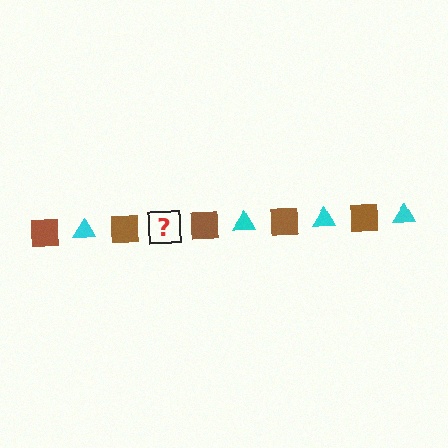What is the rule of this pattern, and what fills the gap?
The rule is that the pattern alternates between brown square and cyan triangle. The gap should be filled with a cyan triangle.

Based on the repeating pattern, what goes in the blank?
The blank should be a cyan triangle.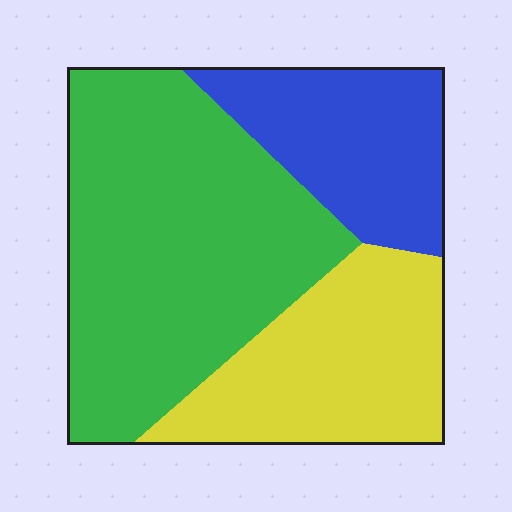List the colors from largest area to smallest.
From largest to smallest: green, yellow, blue.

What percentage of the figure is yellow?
Yellow covers roughly 30% of the figure.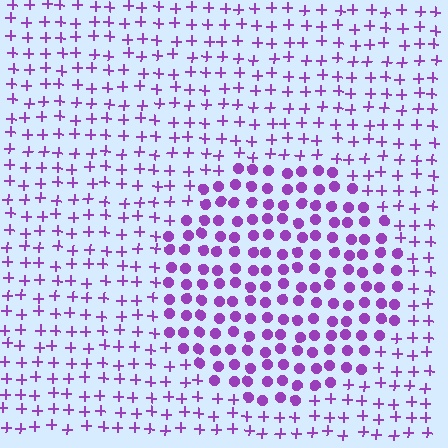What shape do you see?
I see a circle.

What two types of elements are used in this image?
The image uses circles inside the circle region and plus signs outside it.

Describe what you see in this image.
The image is filled with small purple elements arranged in a uniform grid. A circle-shaped region contains circles, while the surrounding area contains plus signs. The boundary is defined purely by the change in element shape.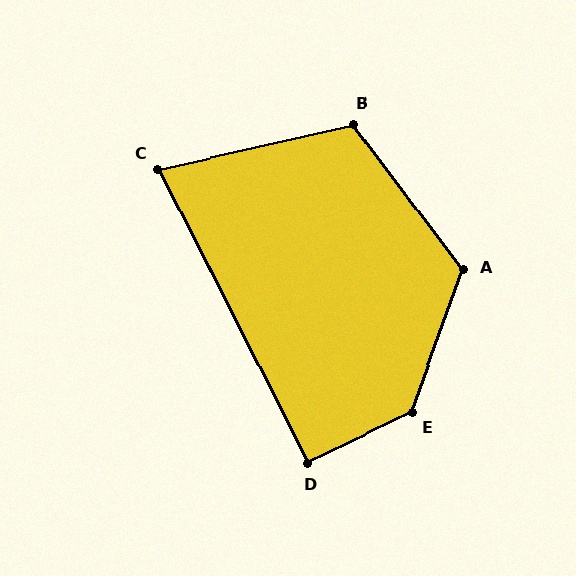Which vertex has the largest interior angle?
E, at approximately 135 degrees.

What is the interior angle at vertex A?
Approximately 123 degrees (obtuse).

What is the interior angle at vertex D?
Approximately 91 degrees (approximately right).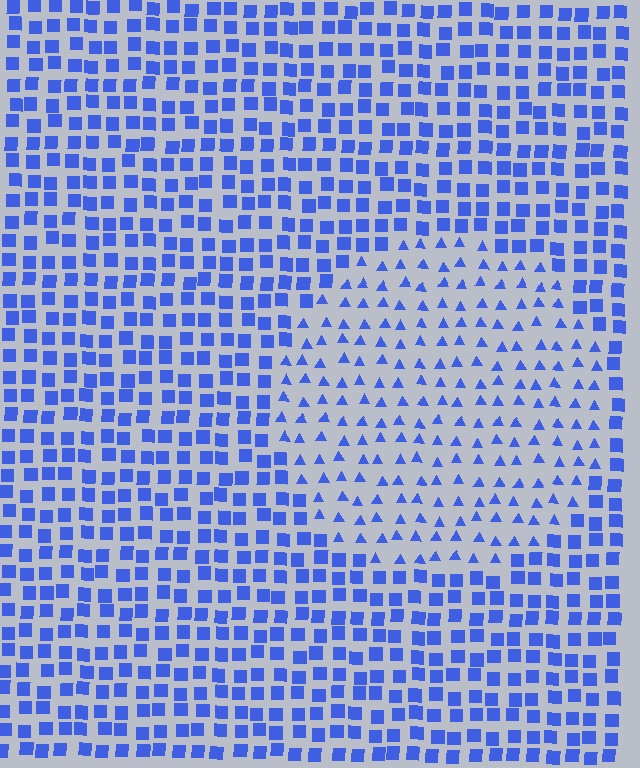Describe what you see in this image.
The image is filled with small blue elements arranged in a uniform grid. A circle-shaped region contains triangles, while the surrounding area contains squares. The boundary is defined purely by the change in element shape.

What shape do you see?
I see a circle.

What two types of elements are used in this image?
The image uses triangles inside the circle region and squares outside it.